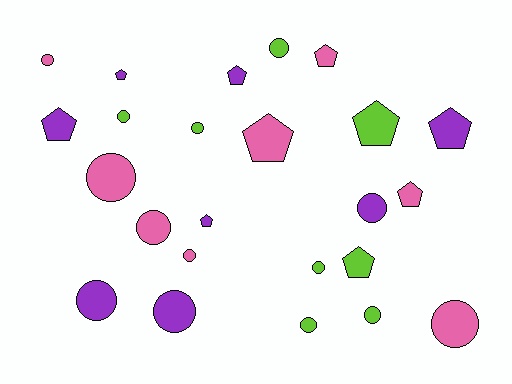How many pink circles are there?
There are 5 pink circles.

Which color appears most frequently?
Lime, with 8 objects.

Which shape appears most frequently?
Circle, with 14 objects.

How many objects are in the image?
There are 24 objects.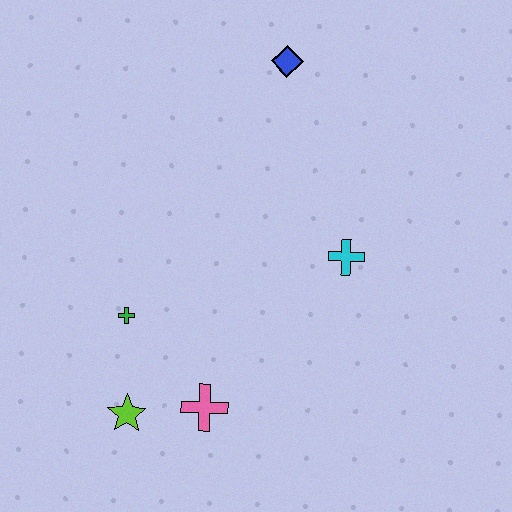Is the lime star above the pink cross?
No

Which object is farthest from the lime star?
The blue diamond is farthest from the lime star.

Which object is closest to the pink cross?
The lime star is closest to the pink cross.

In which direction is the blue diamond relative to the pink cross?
The blue diamond is above the pink cross.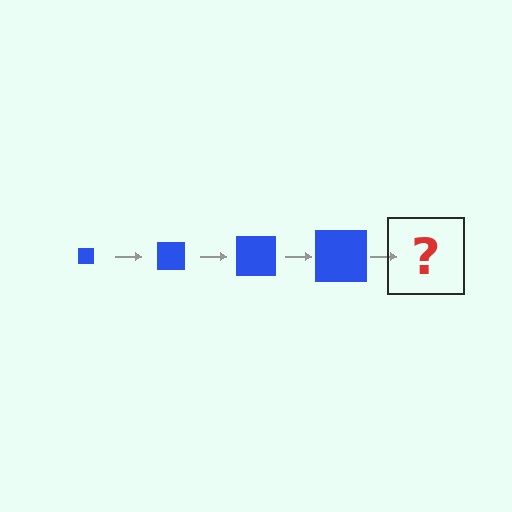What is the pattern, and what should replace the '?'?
The pattern is that the square gets progressively larger each step. The '?' should be a blue square, larger than the previous one.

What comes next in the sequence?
The next element should be a blue square, larger than the previous one.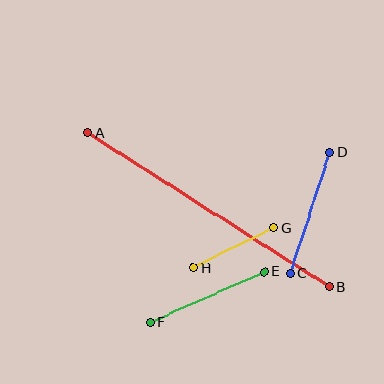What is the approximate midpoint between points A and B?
The midpoint is at approximately (208, 210) pixels.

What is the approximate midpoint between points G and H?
The midpoint is at approximately (234, 248) pixels.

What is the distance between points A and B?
The distance is approximately 287 pixels.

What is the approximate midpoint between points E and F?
The midpoint is at approximately (207, 297) pixels.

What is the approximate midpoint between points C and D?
The midpoint is at approximately (310, 213) pixels.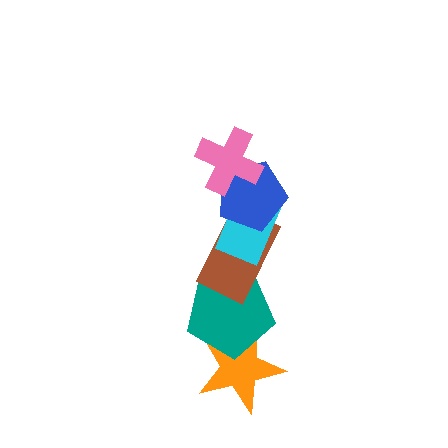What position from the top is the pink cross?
The pink cross is 1st from the top.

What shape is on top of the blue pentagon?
The pink cross is on top of the blue pentagon.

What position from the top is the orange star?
The orange star is 6th from the top.